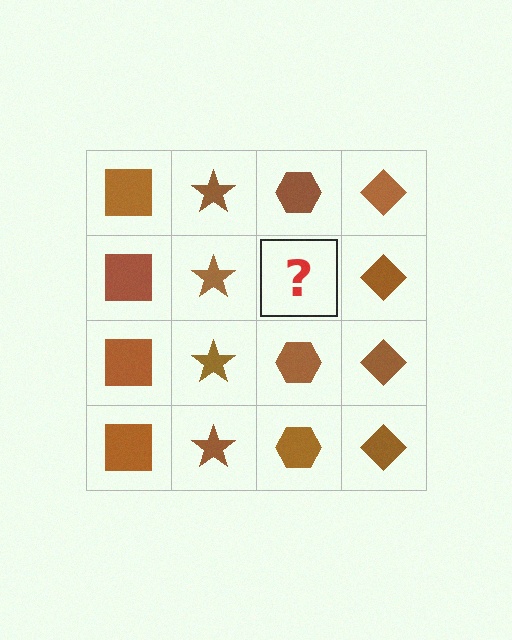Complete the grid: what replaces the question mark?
The question mark should be replaced with a brown hexagon.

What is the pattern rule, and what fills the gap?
The rule is that each column has a consistent shape. The gap should be filled with a brown hexagon.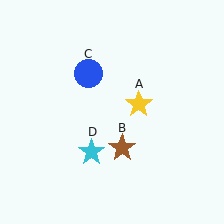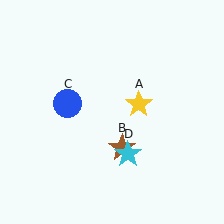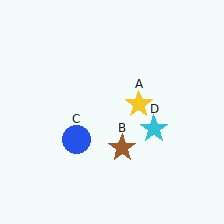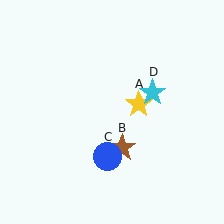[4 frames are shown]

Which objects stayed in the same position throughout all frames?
Yellow star (object A) and brown star (object B) remained stationary.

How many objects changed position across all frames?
2 objects changed position: blue circle (object C), cyan star (object D).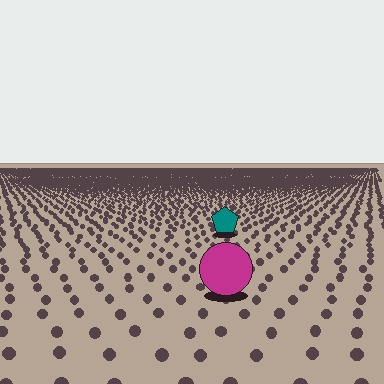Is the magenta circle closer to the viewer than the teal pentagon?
Yes. The magenta circle is closer — you can tell from the texture gradient: the ground texture is coarser near it.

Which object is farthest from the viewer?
The teal pentagon is farthest from the viewer. It appears smaller and the ground texture around it is denser.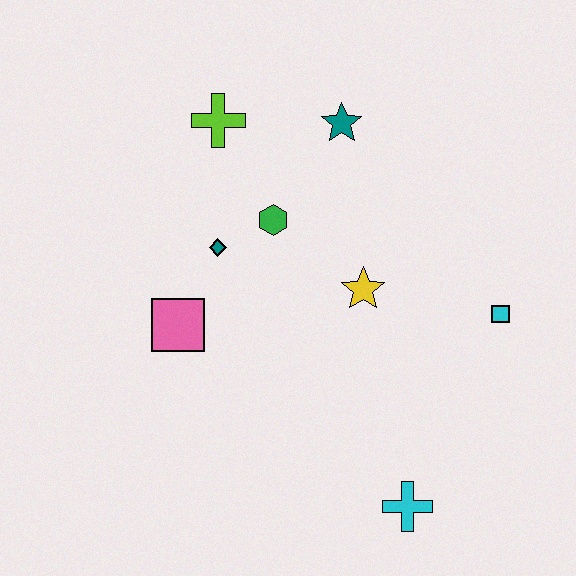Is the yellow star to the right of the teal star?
Yes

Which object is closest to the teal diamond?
The green hexagon is closest to the teal diamond.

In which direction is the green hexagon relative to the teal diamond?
The green hexagon is to the right of the teal diamond.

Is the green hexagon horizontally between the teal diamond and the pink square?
No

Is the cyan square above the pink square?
Yes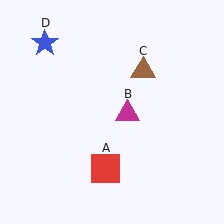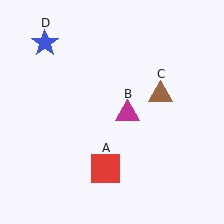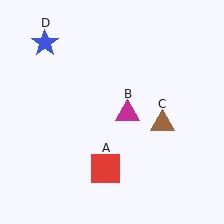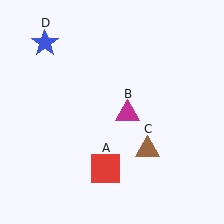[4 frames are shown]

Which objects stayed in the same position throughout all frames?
Red square (object A) and magenta triangle (object B) and blue star (object D) remained stationary.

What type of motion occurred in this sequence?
The brown triangle (object C) rotated clockwise around the center of the scene.